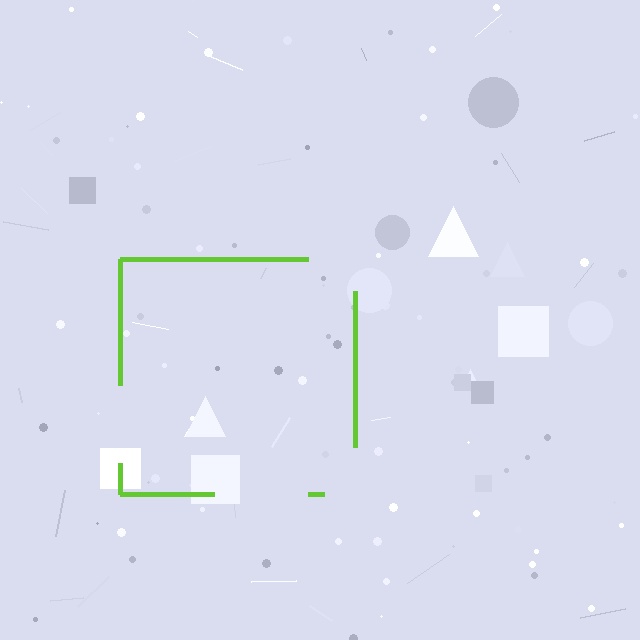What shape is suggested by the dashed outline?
The dashed outline suggests a square.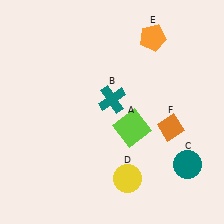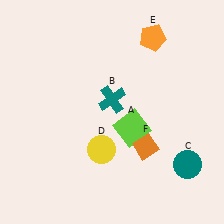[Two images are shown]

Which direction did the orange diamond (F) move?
The orange diamond (F) moved left.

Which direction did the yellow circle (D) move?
The yellow circle (D) moved up.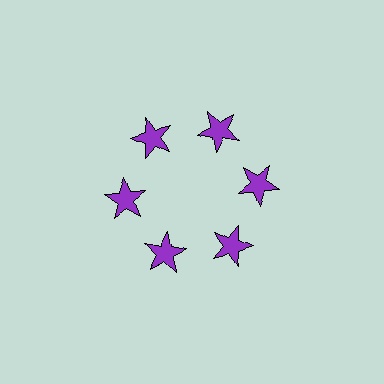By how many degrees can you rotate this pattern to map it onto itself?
The pattern maps onto itself every 60 degrees of rotation.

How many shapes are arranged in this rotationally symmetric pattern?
There are 6 shapes, arranged in 6 groups of 1.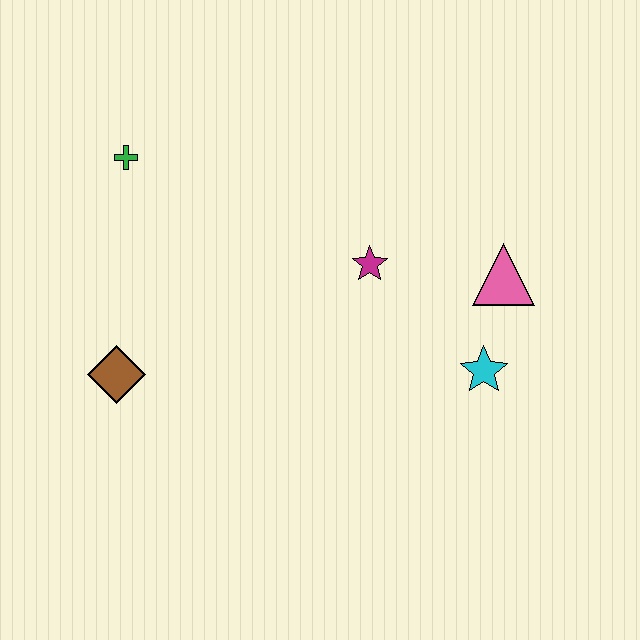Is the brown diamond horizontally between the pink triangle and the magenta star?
No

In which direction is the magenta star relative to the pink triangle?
The magenta star is to the left of the pink triangle.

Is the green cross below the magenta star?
No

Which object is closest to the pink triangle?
The cyan star is closest to the pink triangle.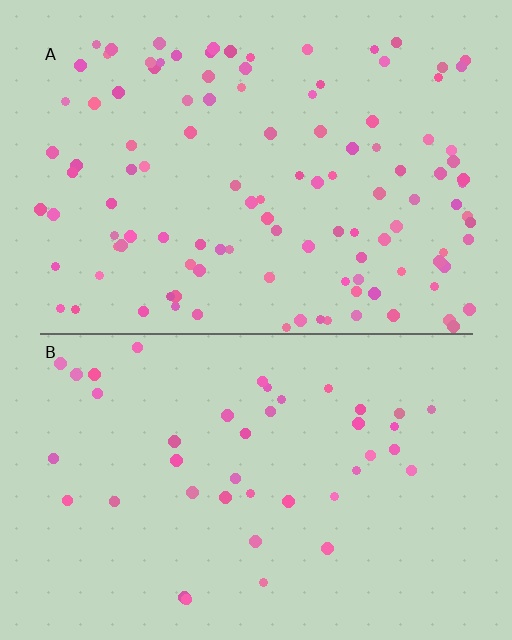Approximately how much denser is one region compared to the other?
Approximately 2.7× — region A over region B.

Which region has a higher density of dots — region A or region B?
A (the top).